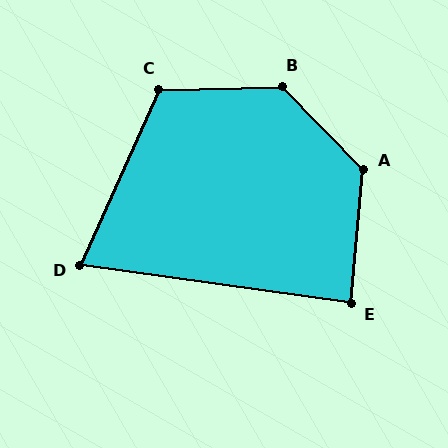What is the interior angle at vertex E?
Approximately 87 degrees (approximately right).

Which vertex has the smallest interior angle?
D, at approximately 74 degrees.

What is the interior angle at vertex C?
Approximately 115 degrees (obtuse).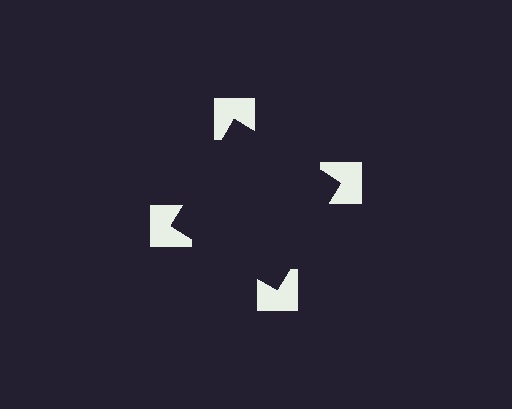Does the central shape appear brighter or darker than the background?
It typically appears slightly darker than the background, even though no actual brightness change is drawn.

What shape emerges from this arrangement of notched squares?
An illusory square — its edges are inferred from the aligned wedge cuts in the notched squares, not physically drawn.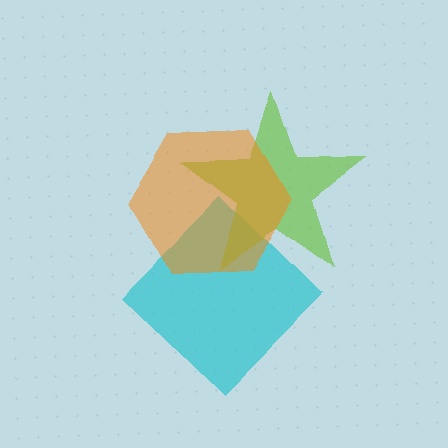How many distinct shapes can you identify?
There are 3 distinct shapes: a cyan diamond, a lime star, an orange hexagon.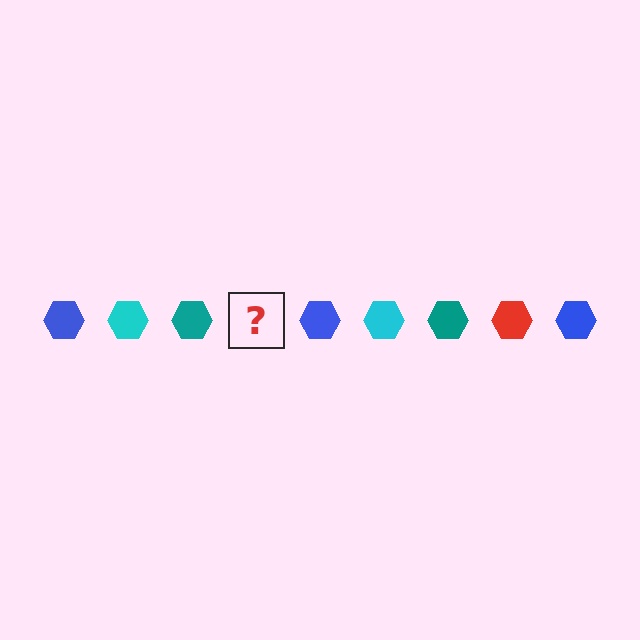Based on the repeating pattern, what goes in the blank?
The blank should be a red hexagon.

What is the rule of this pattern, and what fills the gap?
The rule is that the pattern cycles through blue, cyan, teal, red hexagons. The gap should be filled with a red hexagon.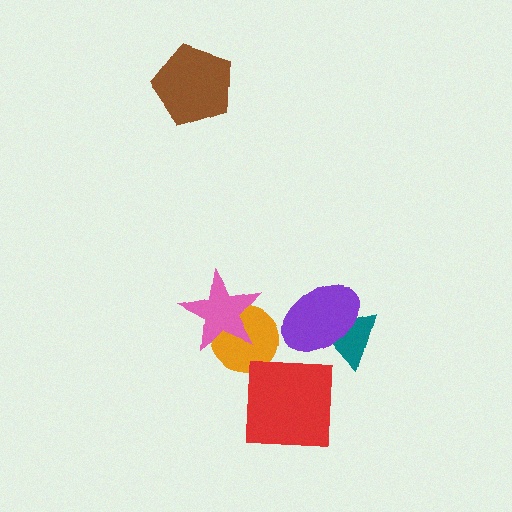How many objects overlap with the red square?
0 objects overlap with the red square.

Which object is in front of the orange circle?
The pink star is in front of the orange circle.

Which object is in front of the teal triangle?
The purple ellipse is in front of the teal triangle.